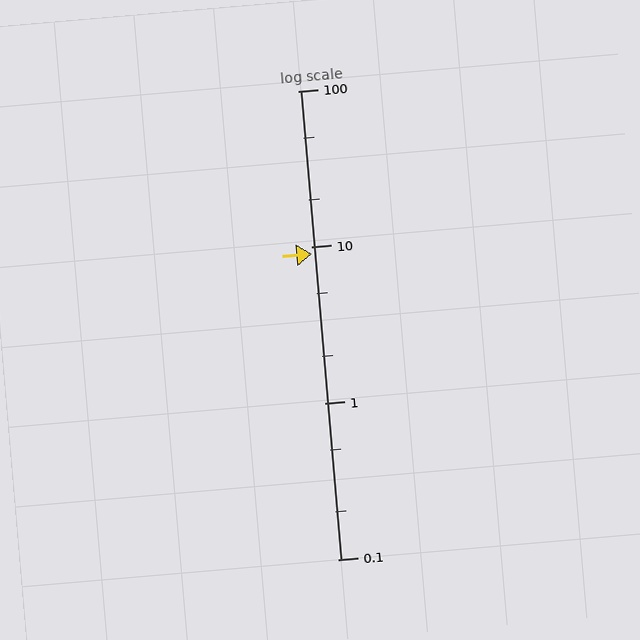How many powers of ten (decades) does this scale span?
The scale spans 3 decades, from 0.1 to 100.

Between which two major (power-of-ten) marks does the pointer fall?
The pointer is between 1 and 10.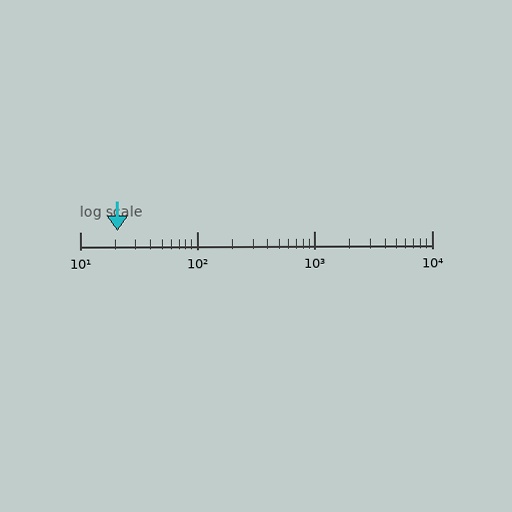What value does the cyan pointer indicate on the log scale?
The pointer indicates approximately 21.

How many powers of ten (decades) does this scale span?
The scale spans 3 decades, from 10 to 10000.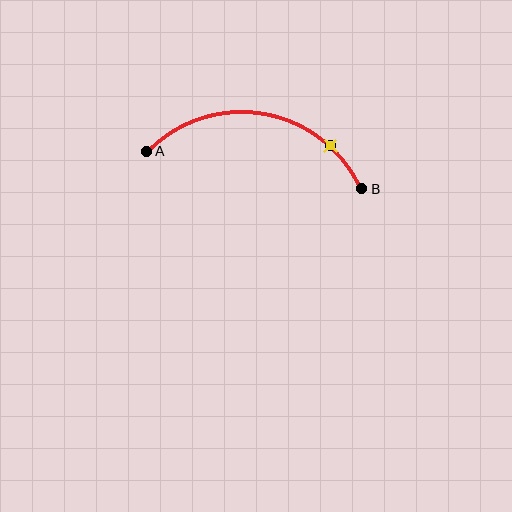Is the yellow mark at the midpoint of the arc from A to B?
No. The yellow mark lies on the arc but is closer to endpoint B. The arc midpoint would be at the point on the curve equidistant along the arc from both A and B.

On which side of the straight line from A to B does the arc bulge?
The arc bulges above the straight line connecting A and B.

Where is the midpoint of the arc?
The arc midpoint is the point on the curve farthest from the straight line joining A and B. It sits above that line.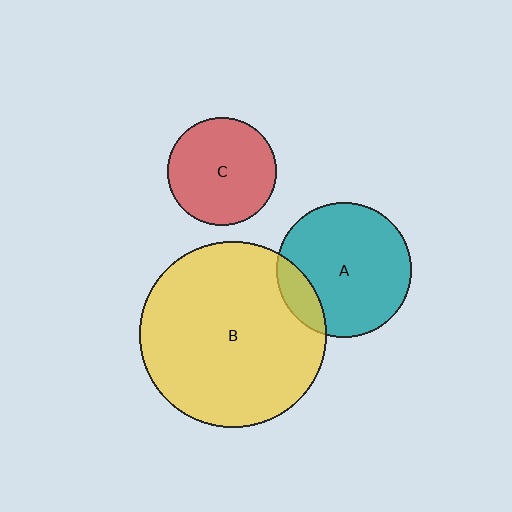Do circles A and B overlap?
Yes.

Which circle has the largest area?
Circle B (yellow).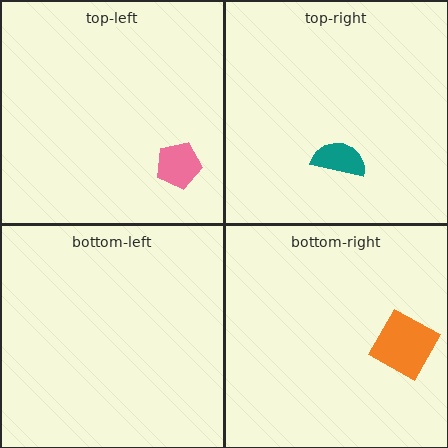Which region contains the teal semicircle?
The top-right region.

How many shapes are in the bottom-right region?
1.